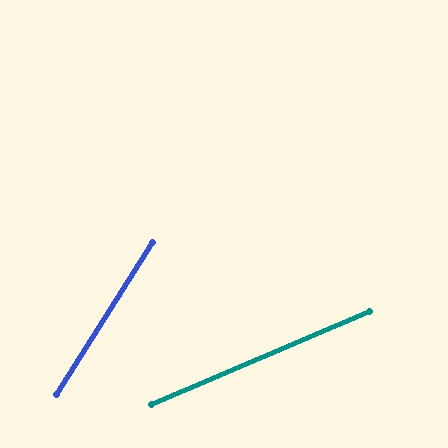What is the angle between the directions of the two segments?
Approximately 35 degrees.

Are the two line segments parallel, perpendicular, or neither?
Neither parallel nor perpendicular — they differ by about 35°.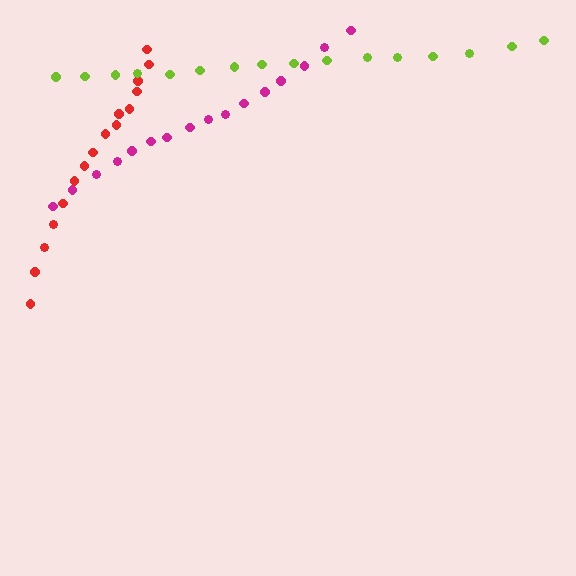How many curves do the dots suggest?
There are 3 distinct paths.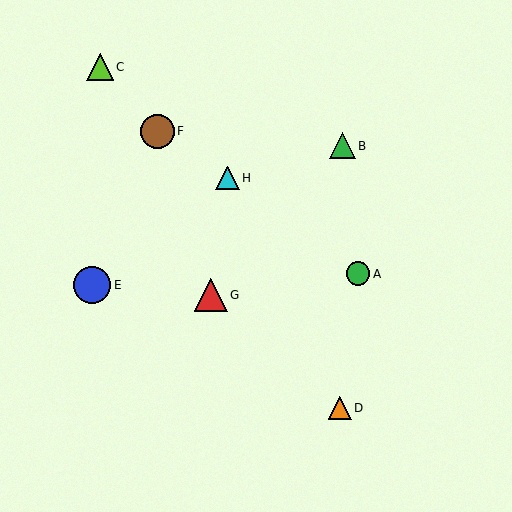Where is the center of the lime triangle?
The center of the lime triangle is at (100, 67).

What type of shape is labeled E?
Shape E is a blue circle.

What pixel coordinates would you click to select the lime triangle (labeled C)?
Click at (100, 67) to select the lime triangle C.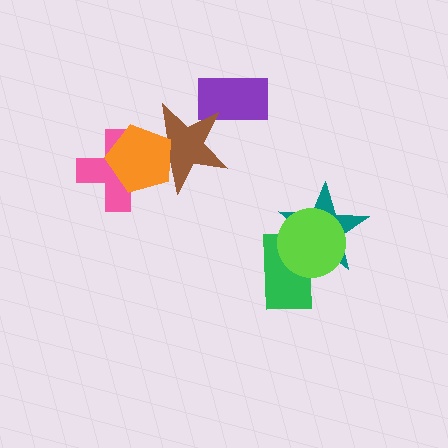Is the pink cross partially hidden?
Yes, it is partially covered by another shape.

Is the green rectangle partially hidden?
Yes, it is partially covered by another shape.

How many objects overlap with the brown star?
3 objects overlap with the brown star.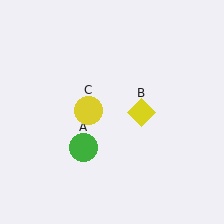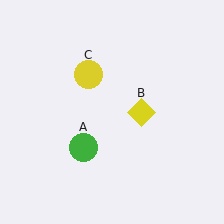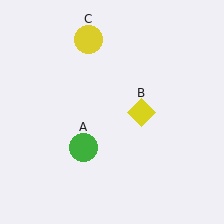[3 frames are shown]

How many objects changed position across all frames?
1 object changed position: yellow circle (object C).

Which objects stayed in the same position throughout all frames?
Green circle (object A) and yellow diamond (object B) remained stationary.